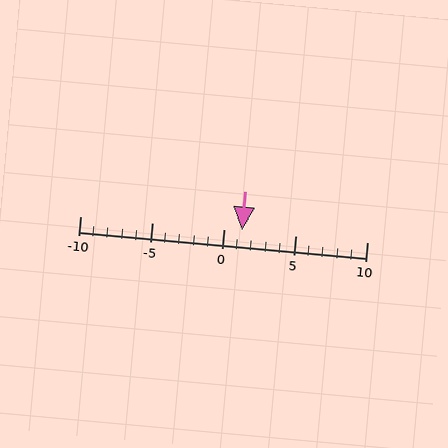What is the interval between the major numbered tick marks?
The major tick marks are spaced 5 units apart.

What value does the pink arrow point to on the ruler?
The pink arrow points to approximately 1.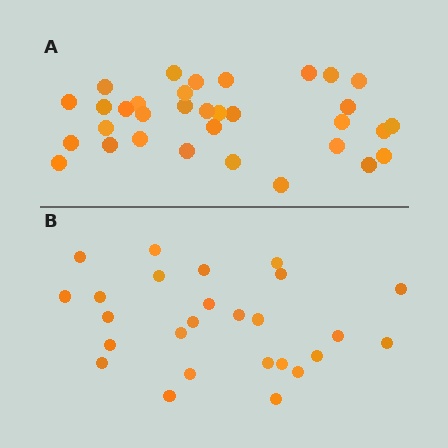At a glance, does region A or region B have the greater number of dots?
Region A (the top region) has more dots.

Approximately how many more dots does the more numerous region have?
Region A has roughly 8 or so more dots than region B.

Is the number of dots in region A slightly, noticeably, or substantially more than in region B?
Region A has noticeably more, but not dramatically so. The ratio is roughly 1.3 to 1.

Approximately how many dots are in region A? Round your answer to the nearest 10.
About 30 dots. (The exact count is 33, which rounds to 30.)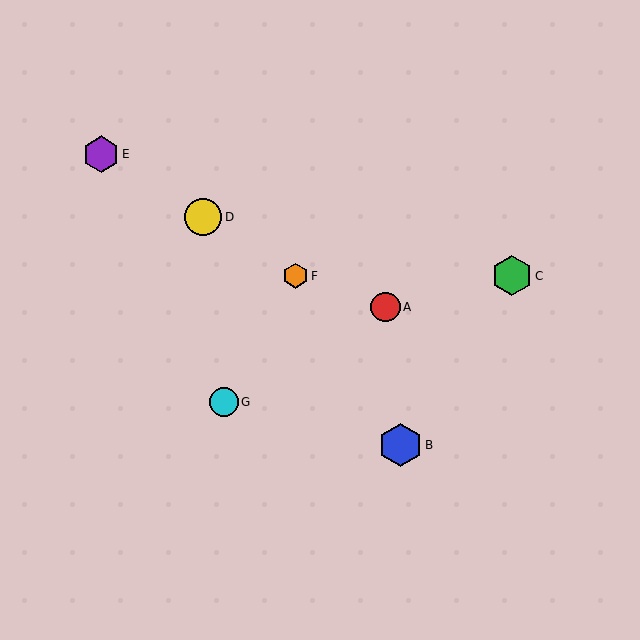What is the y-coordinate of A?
Object A is at y≈307.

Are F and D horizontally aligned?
No, F is at y≈276 and D is at y≈217.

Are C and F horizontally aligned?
Yes, both are at y≈276.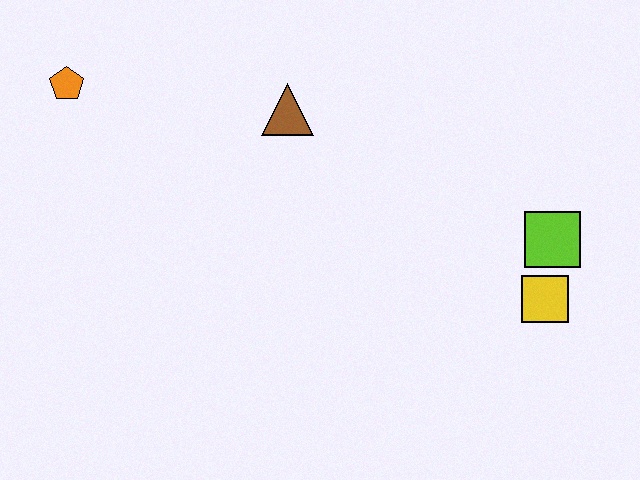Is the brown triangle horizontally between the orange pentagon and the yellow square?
Yes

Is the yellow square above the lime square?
No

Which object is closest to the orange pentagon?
The brown triangle is closest to the orange pentagon.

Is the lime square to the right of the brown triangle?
Yes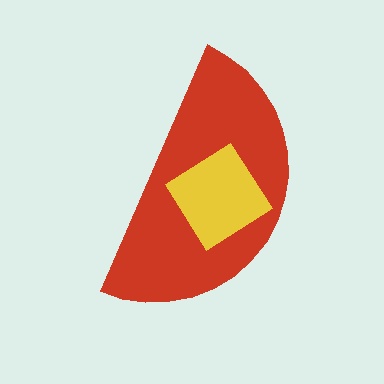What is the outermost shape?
The red semicircle.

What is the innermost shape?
The yellow diamond.